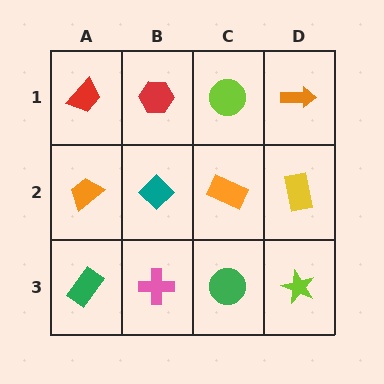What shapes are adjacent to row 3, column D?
A yellow rectangle (row 2, column D), a green circle (row 3, column C).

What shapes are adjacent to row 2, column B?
A red hexagon (row 1, column B), a pink cross (row 3, column B), an orange trapezoid (row 2, column A), an orange rectangle (row 2, column C).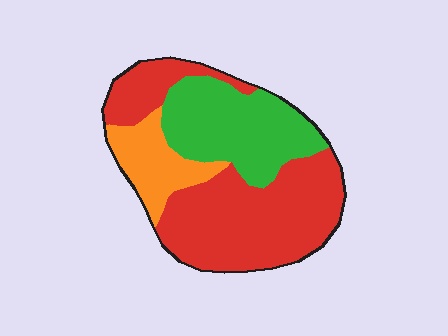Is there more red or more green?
Red.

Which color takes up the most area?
Red, at roughly 55%.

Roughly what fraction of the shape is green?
Green covers 31% of the shape.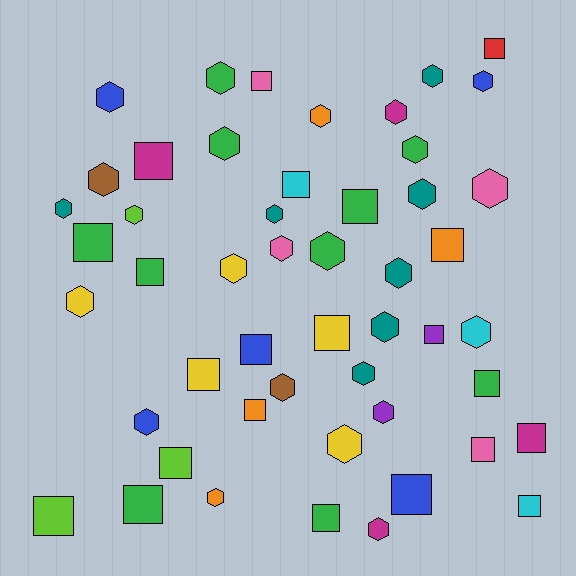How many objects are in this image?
There are 50 objects.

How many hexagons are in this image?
There are 28 hexagons.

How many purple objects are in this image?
There are 2 purple objects.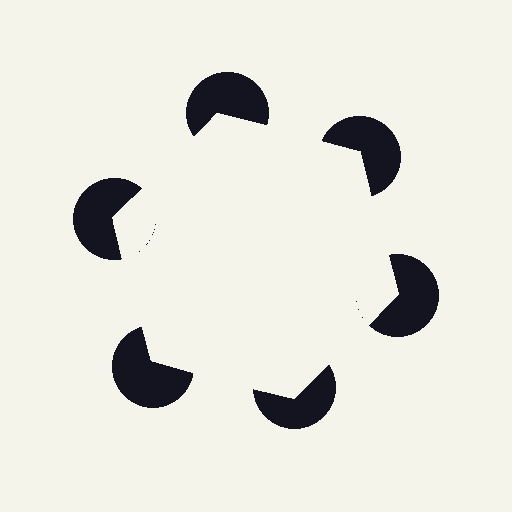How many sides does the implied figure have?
6 sides.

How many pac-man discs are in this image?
There are 6 — one at each vertex of the illusory hexagon.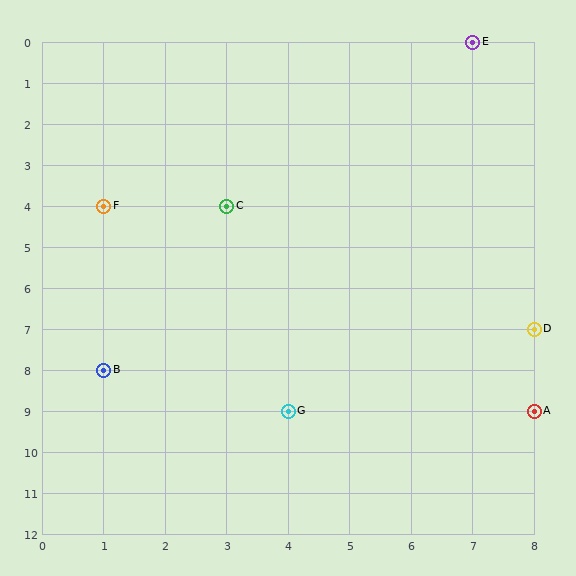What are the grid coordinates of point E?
Point E is at grid coordinates (7, 0).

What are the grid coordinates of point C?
Point C is at grid coordinates (3, 4).